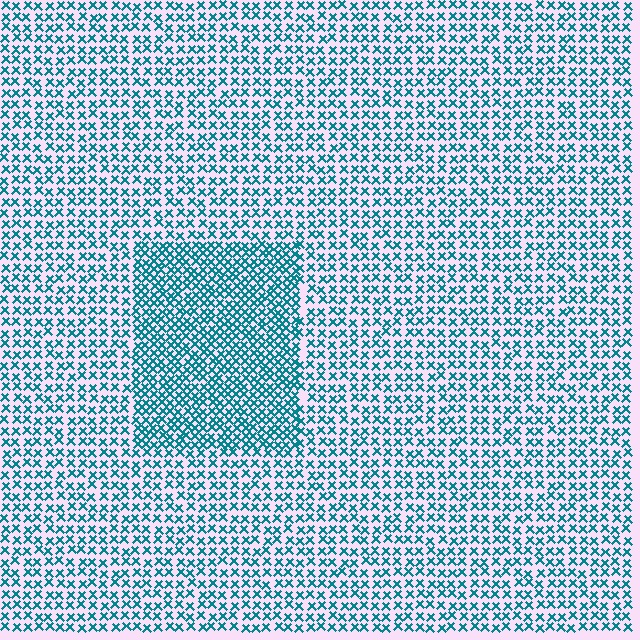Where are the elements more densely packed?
The elements are more densely packed inside the rectangle boundary.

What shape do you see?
I see a rectangle.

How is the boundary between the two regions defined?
The boundary is defined by a change in element density (approximately 1.7x ratio). All elements are the same color, size, and shape.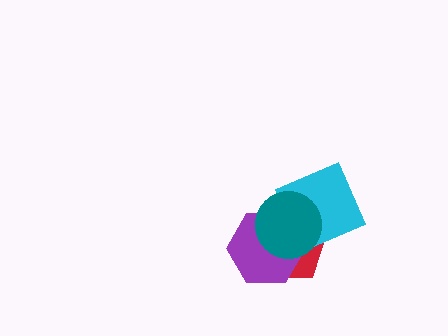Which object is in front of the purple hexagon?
The teal circle is in front of the purple hexagon.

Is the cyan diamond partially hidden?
Yes, it is partially covered by another shape.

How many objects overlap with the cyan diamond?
3 objects overlap with the cyan diamond.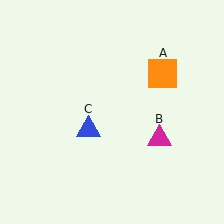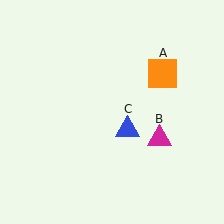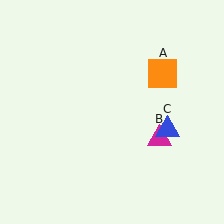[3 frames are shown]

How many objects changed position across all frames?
1 object changed position: blue triangle (object C).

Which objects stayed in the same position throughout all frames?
Orange square (object A) and magenta triangle (object B) remained stationary.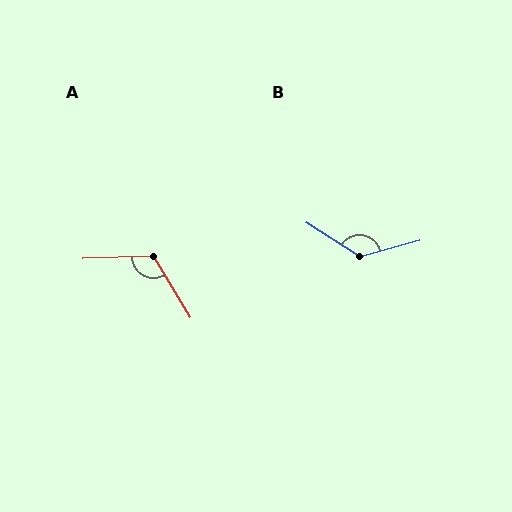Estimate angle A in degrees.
Approximately 119 degrees.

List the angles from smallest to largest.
A (119°), B (132°).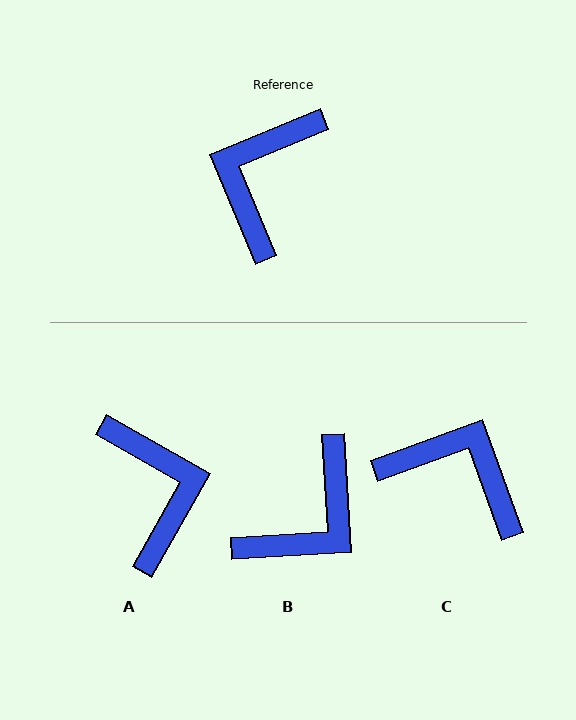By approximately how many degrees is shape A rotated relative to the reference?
Approximately 142 degrees clockwise.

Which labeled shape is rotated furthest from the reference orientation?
B, about 161 degrees away.